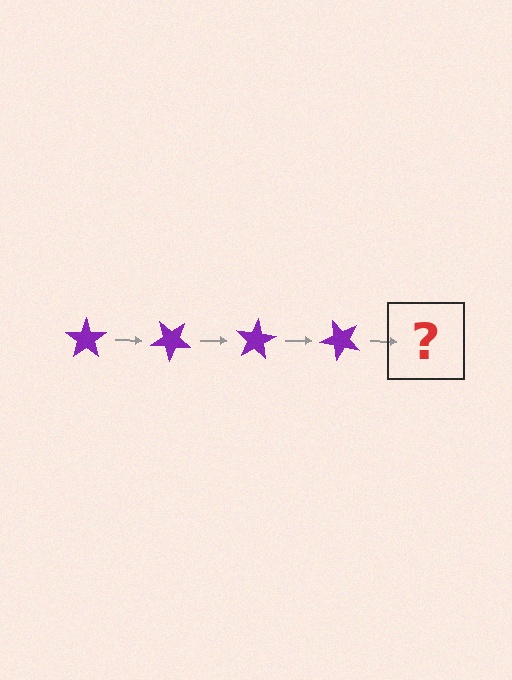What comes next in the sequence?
The next element should be a purple star rotated 160 degrees.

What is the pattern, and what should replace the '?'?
The pattern is that the star rotates 40 degrees each step. The '?' should be a purple star rotated 160 degrees.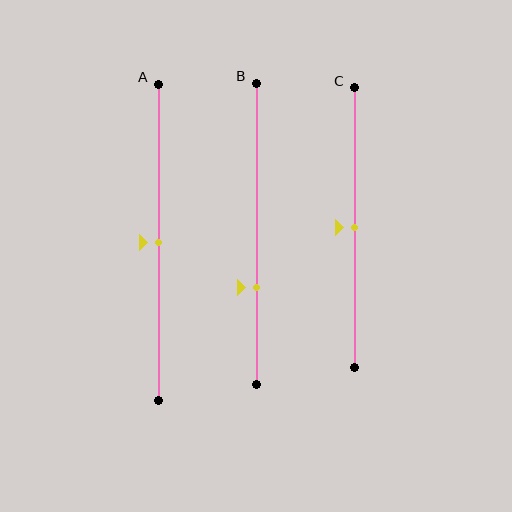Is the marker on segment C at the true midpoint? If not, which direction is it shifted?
Yes, the marker on segment C is at the true midpoint.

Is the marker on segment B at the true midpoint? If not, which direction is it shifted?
No, the marker on segment B is shifted downward by about 18% of the segment length.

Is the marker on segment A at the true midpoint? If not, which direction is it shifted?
Yes, the marker on segment A is at the true midpoint.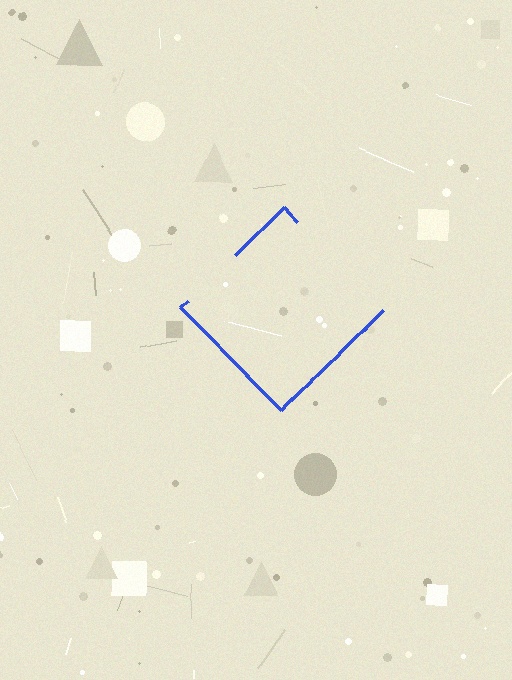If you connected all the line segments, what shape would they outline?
They would outline a diamond.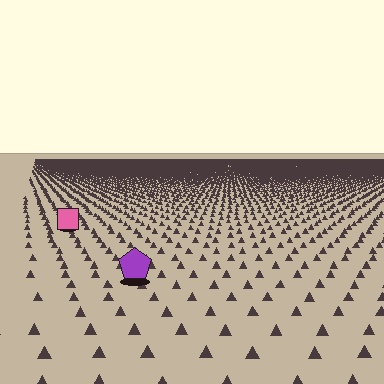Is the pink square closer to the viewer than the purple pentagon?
No. The purple pentagon is closer — you can tell from the texture gradient: the ground texture is coarser near it.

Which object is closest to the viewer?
The purple pentagon is closest. The texture marks near it are larger and more spread out.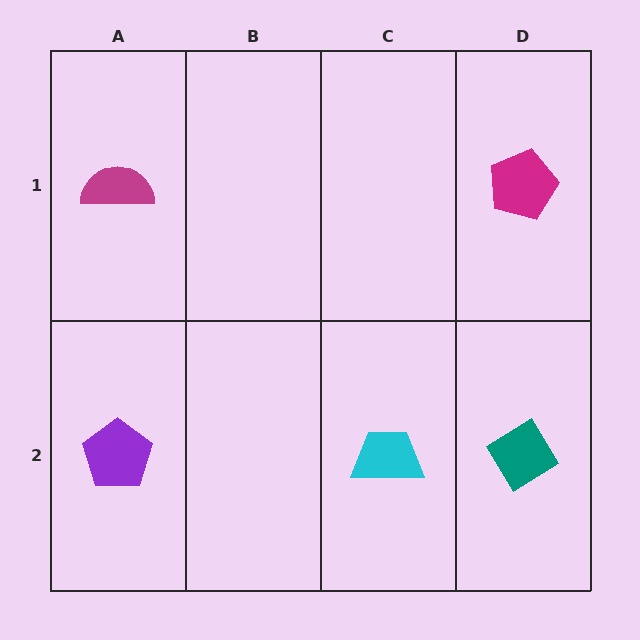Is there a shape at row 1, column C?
No, that cell is empty.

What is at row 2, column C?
A cyan trapezoid.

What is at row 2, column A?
A purple pentagon.